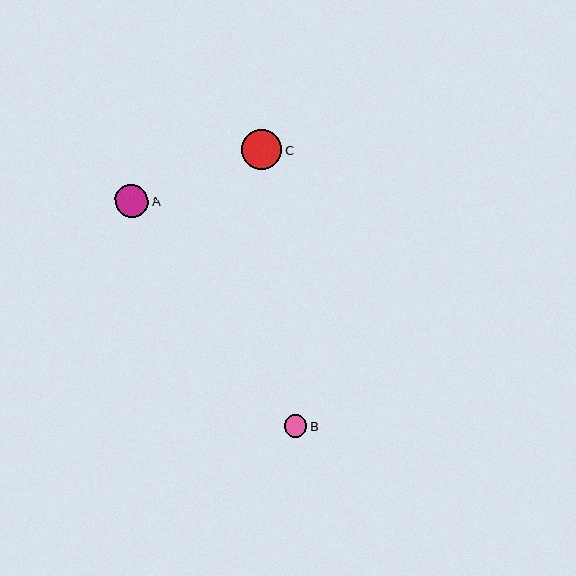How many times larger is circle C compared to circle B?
Circle C is approximately 1.8 times the size of circle B.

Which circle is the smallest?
Circle B is the smallest with a size of approximately 22 pixels.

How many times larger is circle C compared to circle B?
Circle C is approximately 1.8 times the size of circle B.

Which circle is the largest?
Circle C is the largest with a size of approximately 40 pixels.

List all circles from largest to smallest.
From largest to smallest: C, A, B.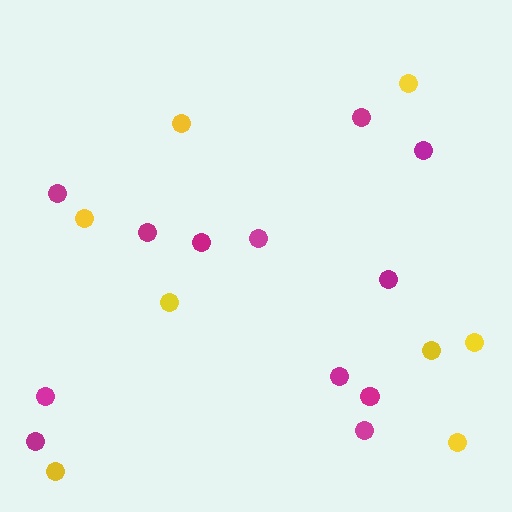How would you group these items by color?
There are 2 groups: one group of yellow circles (8) and one group of magenta circles (12).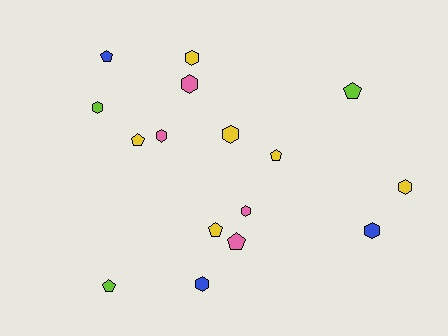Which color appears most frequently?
Yellow, with 6 objects.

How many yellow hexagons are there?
There are 3 yellow hexagons.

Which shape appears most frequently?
Hexagon, with 9 objects.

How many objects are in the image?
There are 16 objects.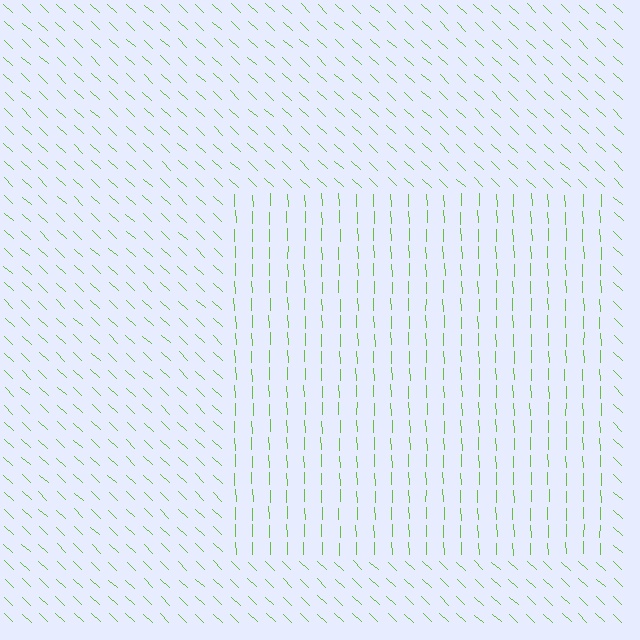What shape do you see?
I see a rectangle.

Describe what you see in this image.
The image is filled with small lime line segments. A rectangle region in the image has lines oriented differently from the surrounding lines, creating a visible texture boundary.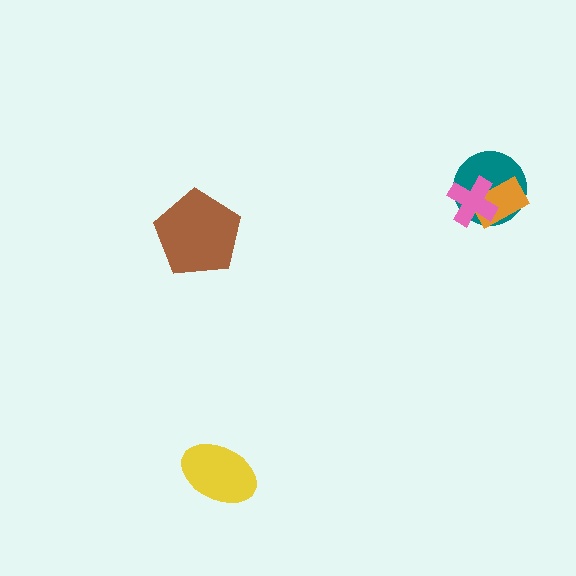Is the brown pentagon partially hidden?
No, no other shape covers it.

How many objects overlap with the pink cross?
2 objects overlap with the pink cross.